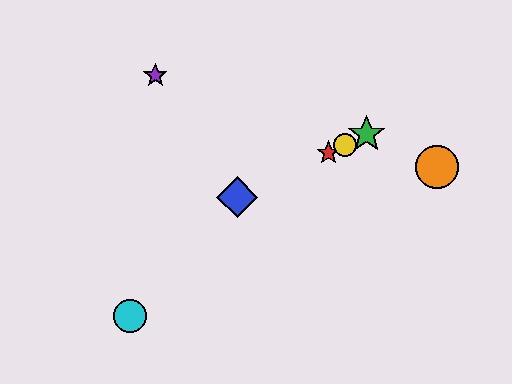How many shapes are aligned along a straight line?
4 shapes (the red star, the blue diamond, the green star, the yellow circle) are aligned along a straight line.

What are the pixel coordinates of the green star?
The green star is at (367, 134).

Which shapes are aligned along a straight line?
The red star, the blue diamond, the green star, the yellow circle are aligned along a straight line.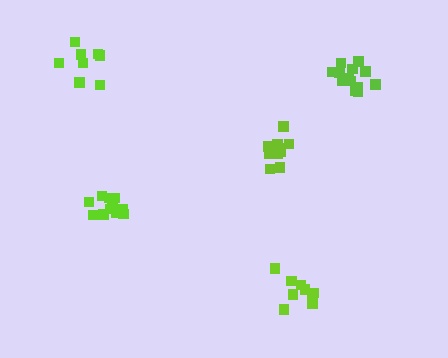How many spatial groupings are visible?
There are 5 spatial groupings.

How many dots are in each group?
Group 1: 12 dots, Group 2: 10 dots, Group 3: 13 dots, Group 4: 11 dots, Group 5: 8 dots (54 total).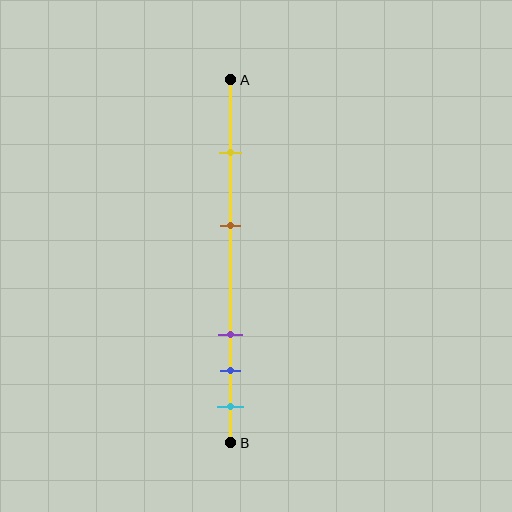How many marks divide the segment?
There are 5 marks dividing the segment.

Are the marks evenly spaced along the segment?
No, the marks are not evenly spaced.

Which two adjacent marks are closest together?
The blue and cyan marks are the closest adjacent pair.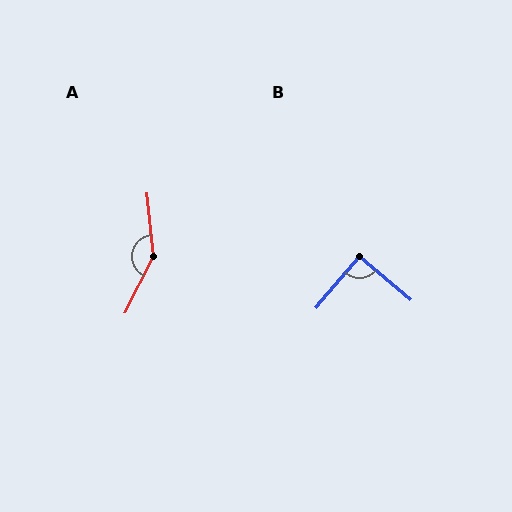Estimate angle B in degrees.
Approximately 90 degrees.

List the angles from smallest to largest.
B (90°), A (147°).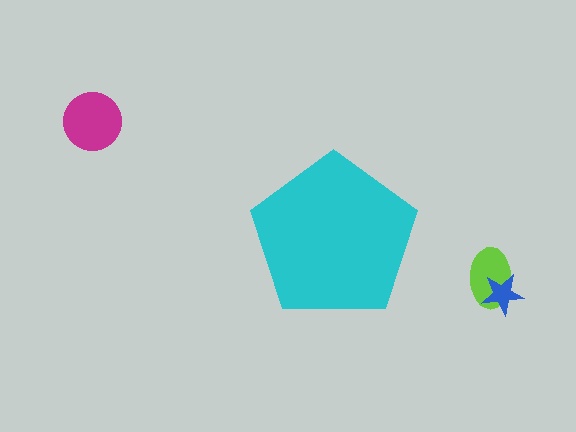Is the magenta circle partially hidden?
No, the magenta circle is fully visible.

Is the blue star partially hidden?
No, the blue star is fully visible.